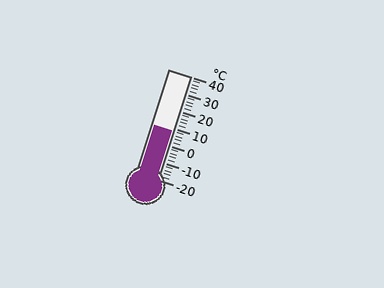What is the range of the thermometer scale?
The thermometer scale ranges from -20°C to 40°C.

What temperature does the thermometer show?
The thermometer shows approximately 8°C.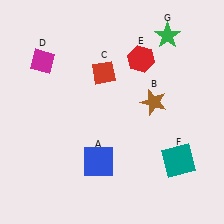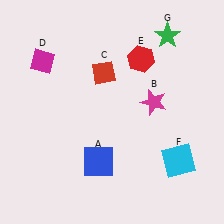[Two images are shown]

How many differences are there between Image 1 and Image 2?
There are 2 differences between the two images.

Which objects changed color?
B changed from brown to magenta. F changed from teal to cyan.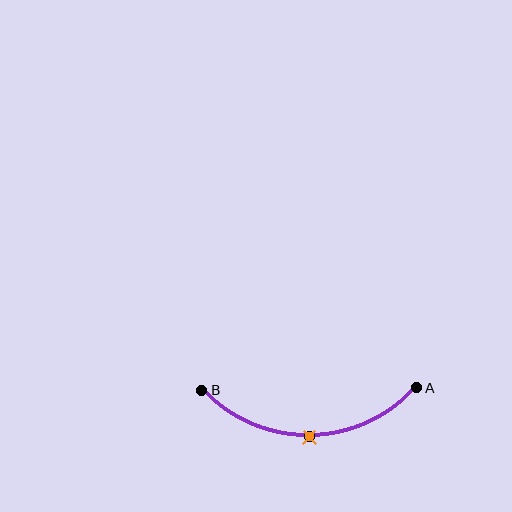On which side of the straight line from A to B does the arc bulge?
The arc bulges below the straight line connecting A and B.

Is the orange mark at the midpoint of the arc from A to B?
Yes. The orange mark lies on the arc at equal arc-length from both A and B — it is the arc midpoint.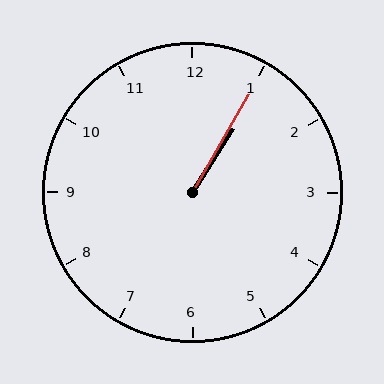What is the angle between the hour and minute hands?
Approximately 2 degrees.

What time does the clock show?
1:05.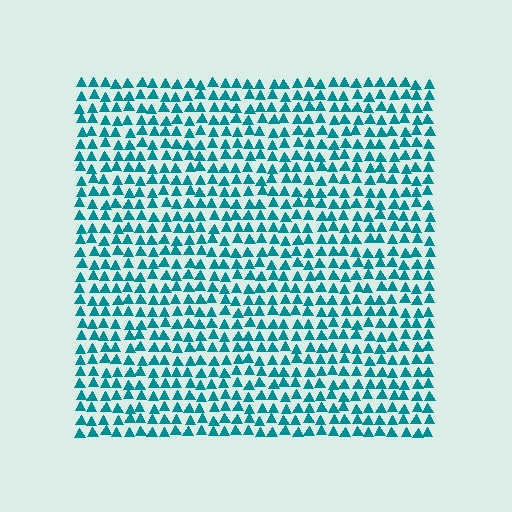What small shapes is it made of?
It is made of small triangles.